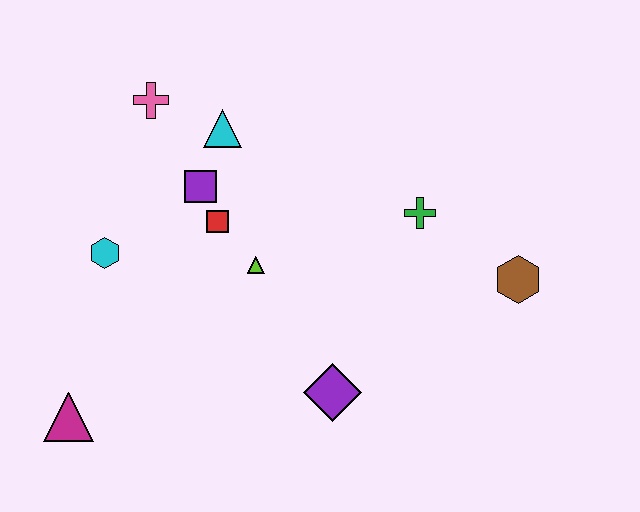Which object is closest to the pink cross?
The cyan triangle is closest to the pink cross.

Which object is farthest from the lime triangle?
The brown hexagon is farthest from the lime triangle.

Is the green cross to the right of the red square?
Yes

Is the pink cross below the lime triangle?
No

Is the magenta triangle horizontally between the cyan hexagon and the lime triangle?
No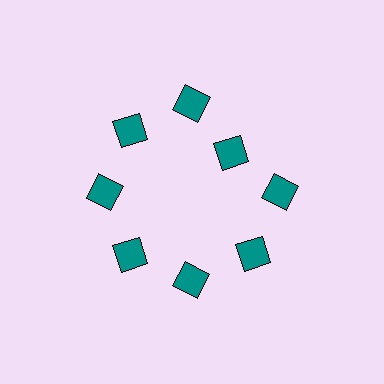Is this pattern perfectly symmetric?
No. The 8 teal diamonds are arranged in a ring, but one element near the 2 o'clock position is pulled inward toward the center, breaking the 8-fold rotational symmetry.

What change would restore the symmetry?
The symmetry would be restored by moving it outward, back onto the ring so that all 8 diamonds sit at equal angles and equal distance from the center.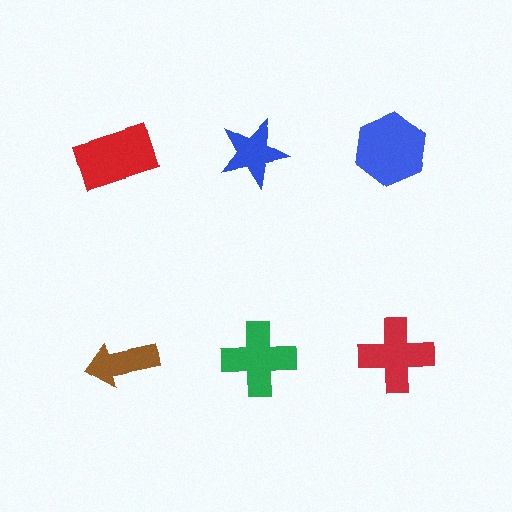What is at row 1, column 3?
A blue hexagon.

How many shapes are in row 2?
3 shapes.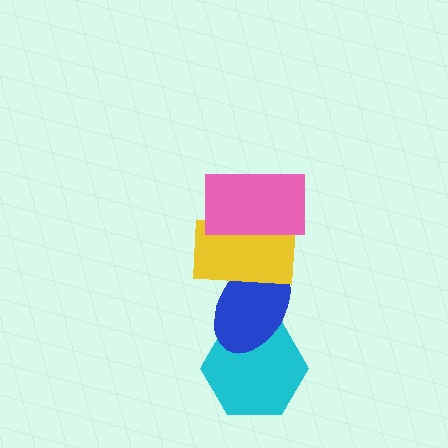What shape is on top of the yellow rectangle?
The pink rectangle is on top of the yellow rectangle.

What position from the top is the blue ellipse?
The blue ellipse is 3rd from the top.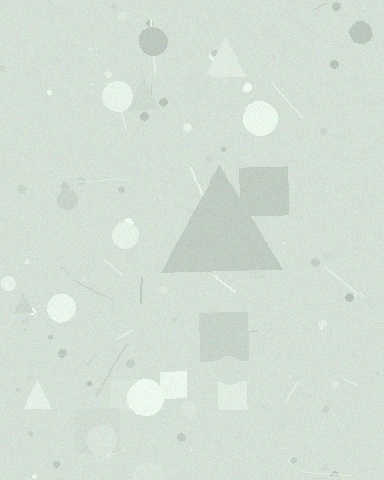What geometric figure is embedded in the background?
A triangle is embedded in the background.